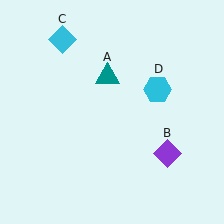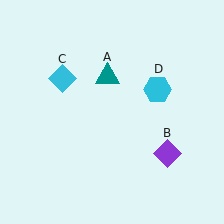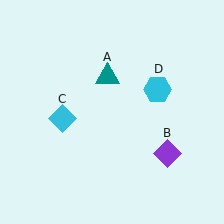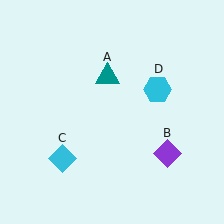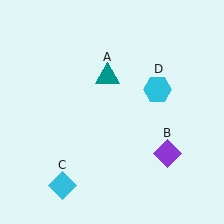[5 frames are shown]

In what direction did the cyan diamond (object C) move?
The cyan diamond (object C) moved down.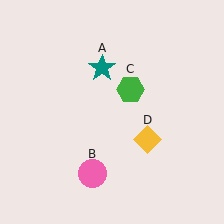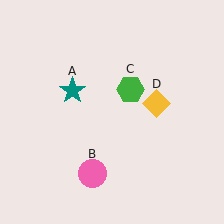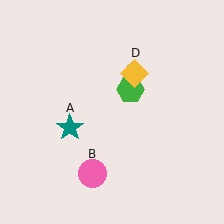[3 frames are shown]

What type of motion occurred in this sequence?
The teal star (object A), yellow diamond (object D) rotated counterclockwise around the center of the scene.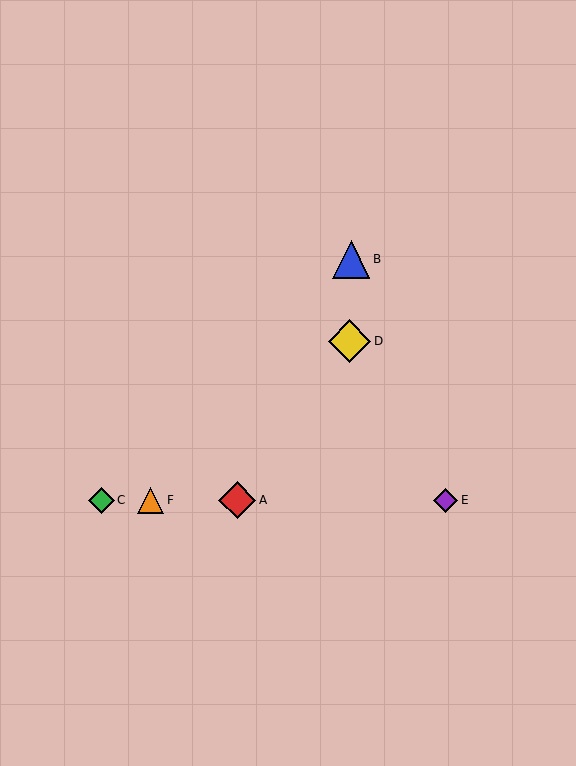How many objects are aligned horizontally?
4 objects (A, C, E, F) are aligned horizontally.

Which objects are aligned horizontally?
Objects A, C, E, F are aligned horizontally.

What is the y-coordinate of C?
Object C is at y≈500.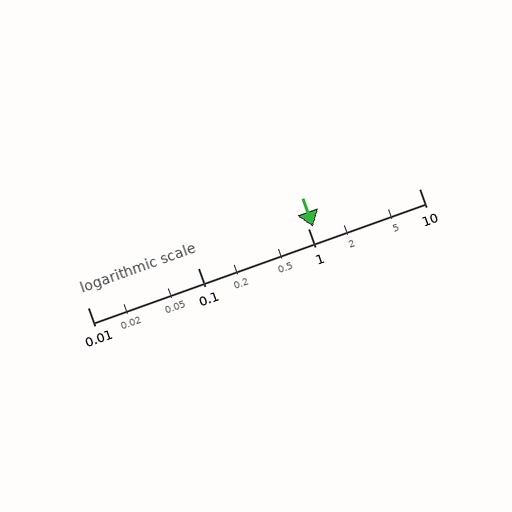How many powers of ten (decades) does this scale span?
The scale spans 3 decades, from 0.01 to 10.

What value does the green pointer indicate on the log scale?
The pointer indicates approximately 1.1.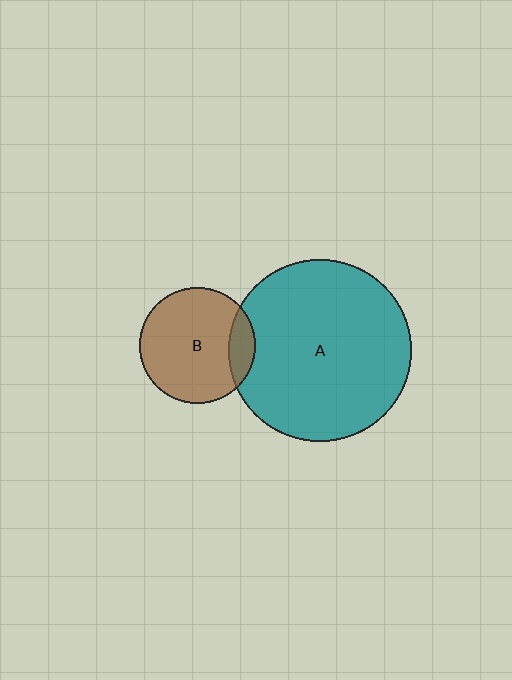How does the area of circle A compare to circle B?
Approximately 2.5 times.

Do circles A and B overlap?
Yes.